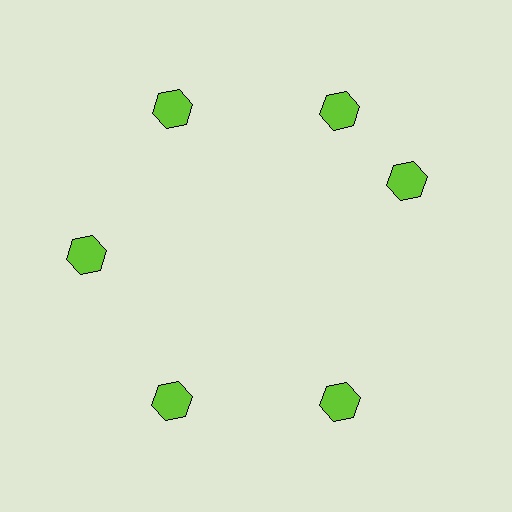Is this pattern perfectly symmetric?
No. The 6 lime hexagons are arranged in a ring, but one element near the 3 o'clock position is rotated out of alignment along the ring, breaking the 6-fold rotational symmetry.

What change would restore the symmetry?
The symmetry would be restored by rotating it back into even spacing with its neighbors so that all 6 hexagons sit at equal angles and equal distance from the center.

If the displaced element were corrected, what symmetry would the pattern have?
It would have 6-fold rotational symmetry — the pattern would map onto itself every 60 degrees.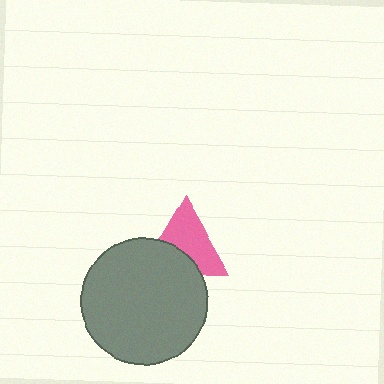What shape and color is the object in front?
The object in front is a gray circle.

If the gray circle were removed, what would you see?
You would see the complete pink triangle.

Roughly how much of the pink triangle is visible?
About half of it is visible (roughly 62%).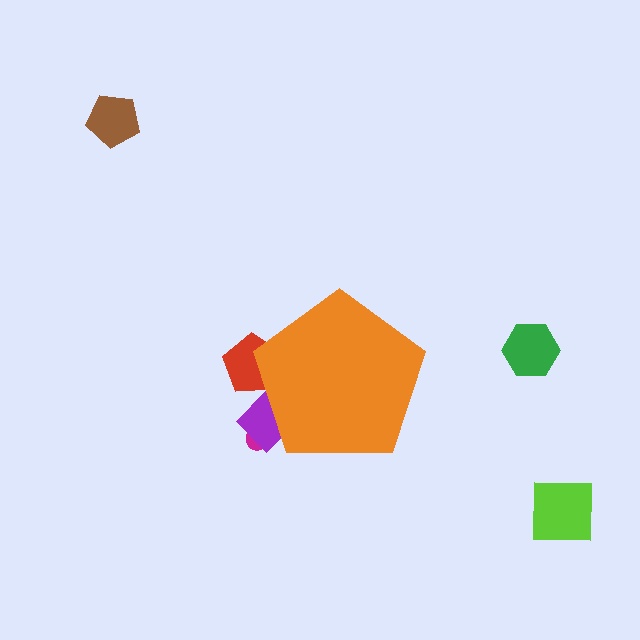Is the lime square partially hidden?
No, the lime square is fully visible.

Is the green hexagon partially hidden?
No, the green hexagon is fully visible.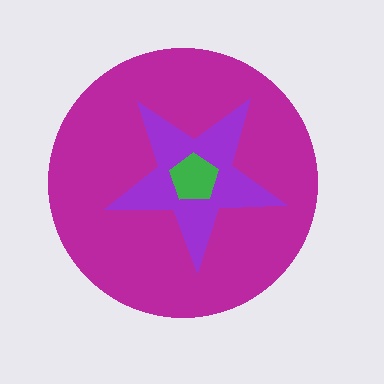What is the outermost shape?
The magenta circle.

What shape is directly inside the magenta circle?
The purple star.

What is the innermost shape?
The green pentagon.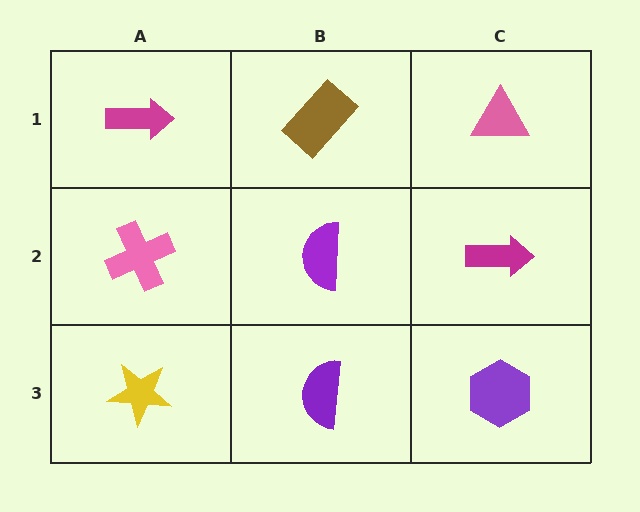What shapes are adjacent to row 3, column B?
A purple semicircle (row 2, column B), a yellow star (row 3, column A), a purple hexagon (row 3, column C).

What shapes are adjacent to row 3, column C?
A magenta arrow (row 2, column C), a purple semicircle (row 3, column B).